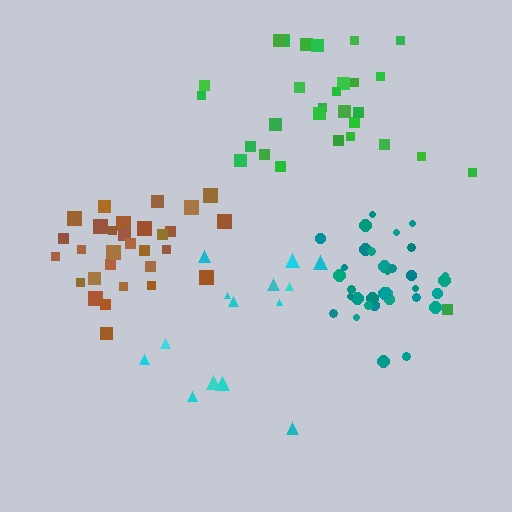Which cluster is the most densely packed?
Teal.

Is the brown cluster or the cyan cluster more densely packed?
Brown.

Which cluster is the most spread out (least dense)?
Cyan.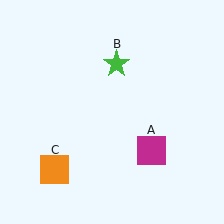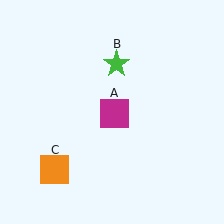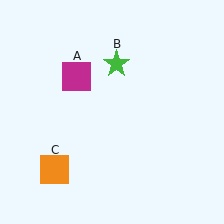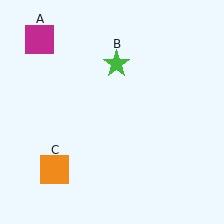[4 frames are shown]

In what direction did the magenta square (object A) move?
The magenta square (object A) moved up and to the left.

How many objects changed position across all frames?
1 object changed position: magenta square (object A).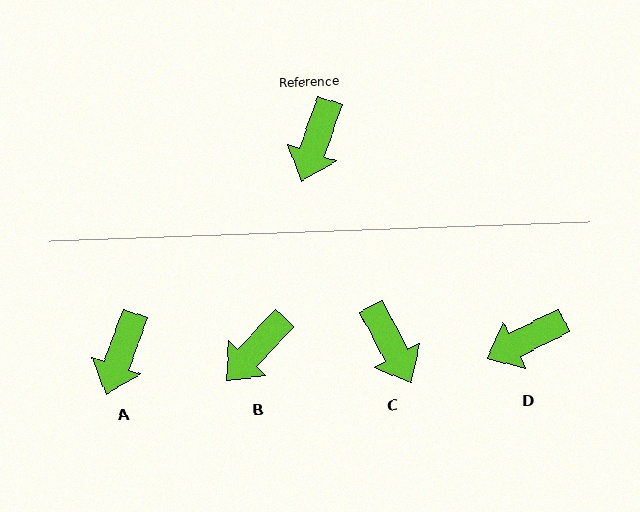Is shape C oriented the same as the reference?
No, it is off by about 48 degrees.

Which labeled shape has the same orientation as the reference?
A.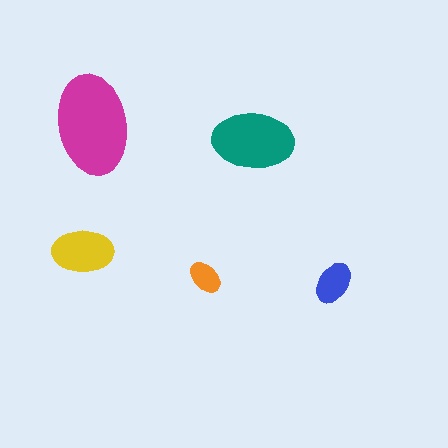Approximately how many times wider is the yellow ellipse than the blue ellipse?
About 1.5 times wider.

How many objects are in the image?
There are 5 objects in the image.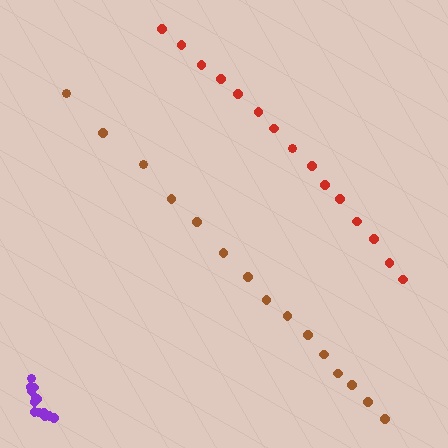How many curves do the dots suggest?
There are 3 distinct paths.